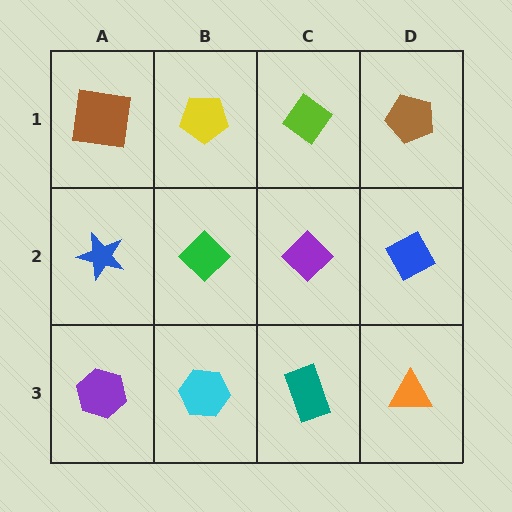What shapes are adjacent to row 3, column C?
A purple diamond (row 2, column C), a cyan hexagon (row 3, column B), an orange triangle (row 3, column D).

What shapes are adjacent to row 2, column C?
A lime diamond (row 1, column C), a teal rectangle (row 3, column C), a green diamond (row 2, column B), a blue diamond (row 2, column D).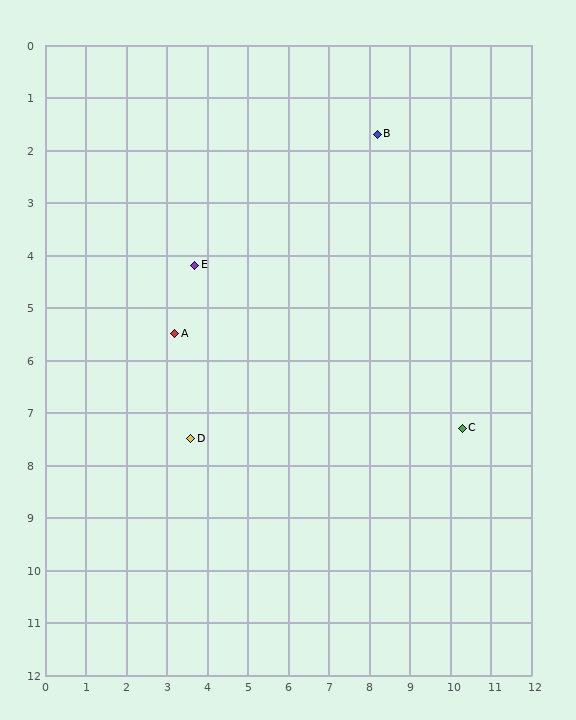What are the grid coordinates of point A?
Point A is at approximately (3.2, 5.5).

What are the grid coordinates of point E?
Point E is at approximately (3.7, 4.2).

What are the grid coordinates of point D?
Point D is at approximately (3.6, 7.5).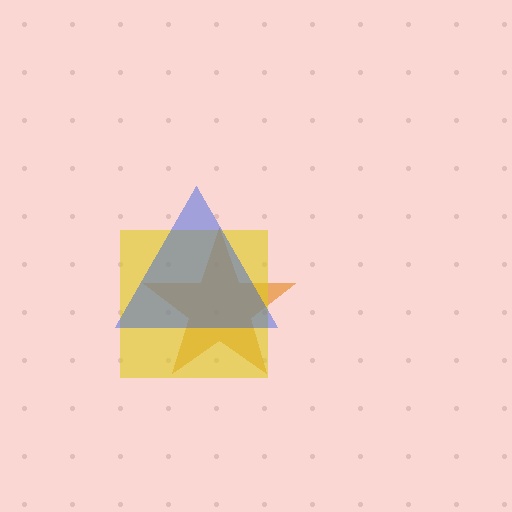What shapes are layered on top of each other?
The layered shapes are: an orange star, a yellow square, a blue triangle.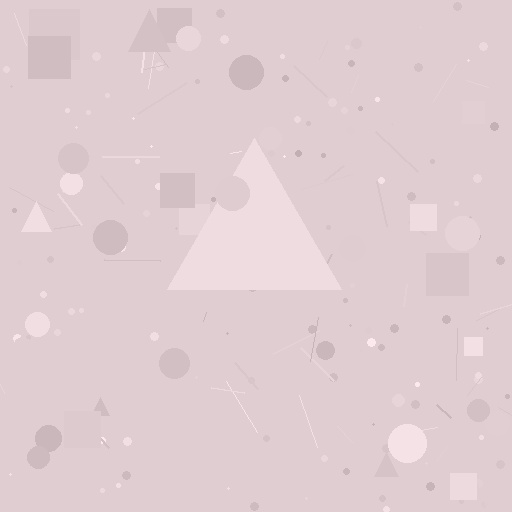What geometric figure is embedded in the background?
A triangle is embedded in the background.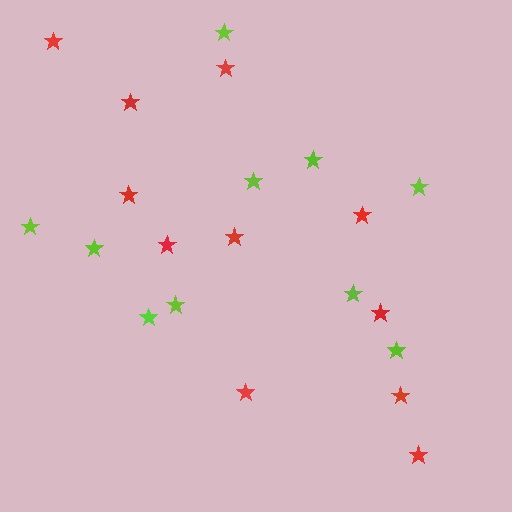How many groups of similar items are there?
There are 2 groups: one group of red stars (11) and one group of lime stars (10).